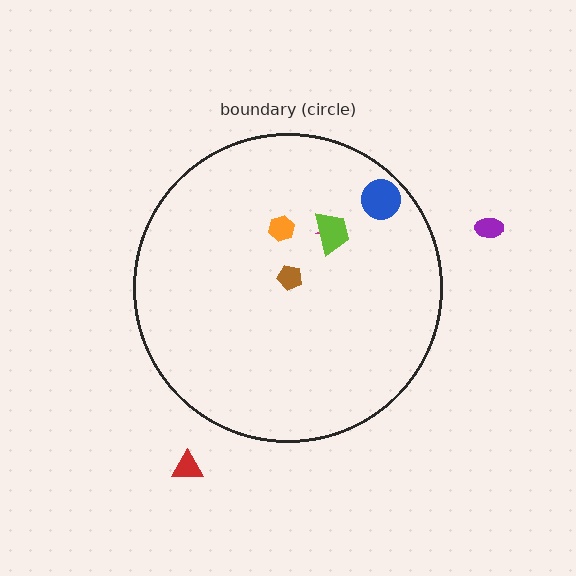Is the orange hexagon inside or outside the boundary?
Inside.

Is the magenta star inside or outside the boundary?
Inside.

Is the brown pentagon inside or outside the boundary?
Inside.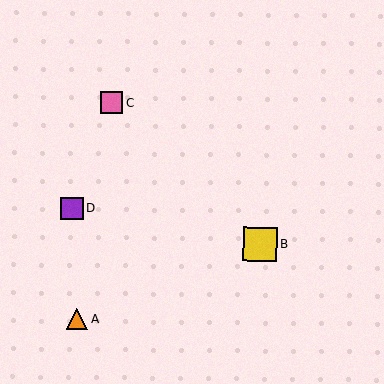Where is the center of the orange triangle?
The center of the orange triangle is at (77, 319).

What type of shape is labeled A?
Shape A is an orange triangle.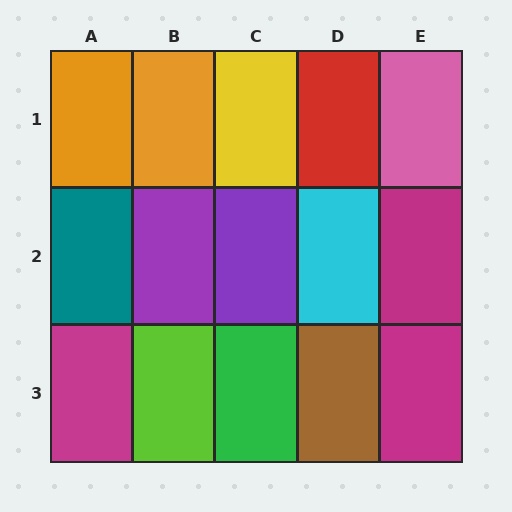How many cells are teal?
1 cell is teal.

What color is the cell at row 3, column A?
Magenta.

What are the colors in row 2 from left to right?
Teal, purple, purple, cyan, magenta.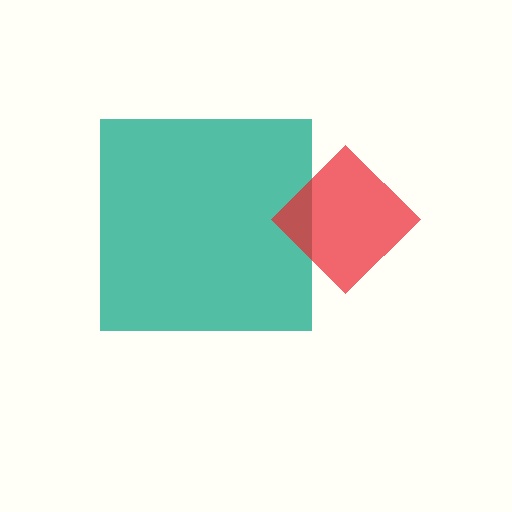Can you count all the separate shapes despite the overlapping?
Yes, there are 2 separate shapes.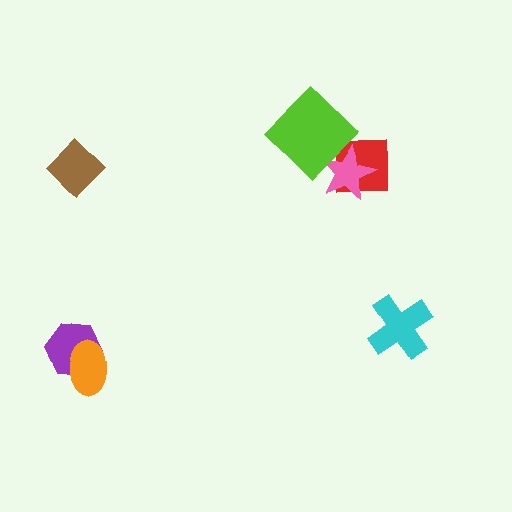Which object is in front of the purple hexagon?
The orange ellipse is in front of the purple hexagon.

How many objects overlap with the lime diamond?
2 objects overlap with the lime diamond.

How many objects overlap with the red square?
2 objects overlap with the red square.